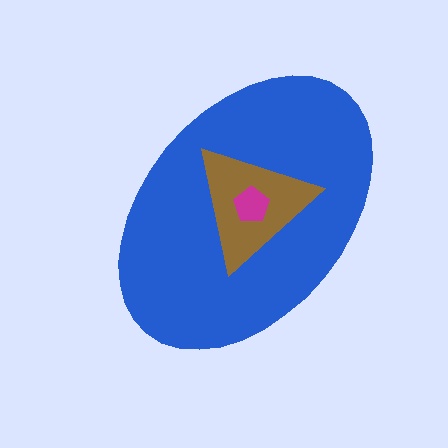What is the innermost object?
The magenta pentagon.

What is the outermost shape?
The blue ellipse.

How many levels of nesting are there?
3.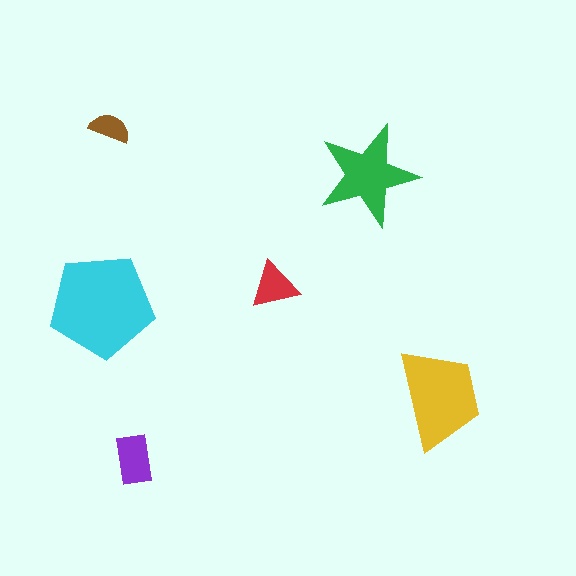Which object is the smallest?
The brown semicircle.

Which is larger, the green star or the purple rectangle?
The green star.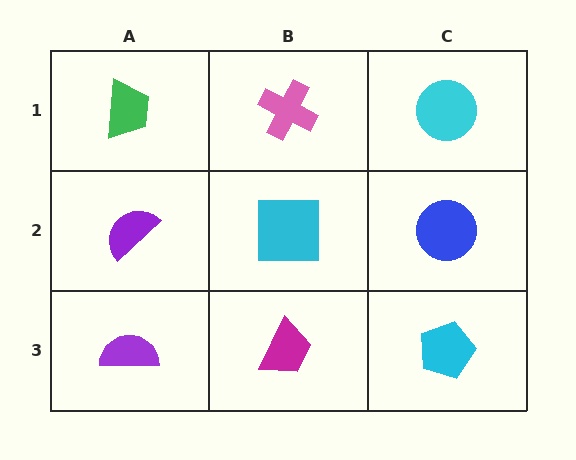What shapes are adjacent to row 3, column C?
A blue circle (row 2, column C), a magenta trapezoid (row 3, column B).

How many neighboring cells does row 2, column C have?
3.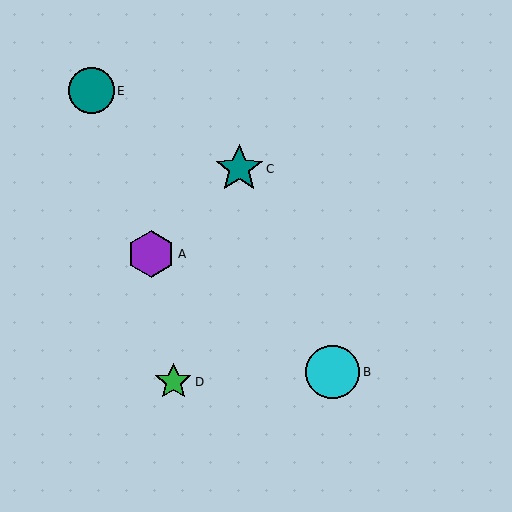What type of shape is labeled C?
Shape C is a teal star.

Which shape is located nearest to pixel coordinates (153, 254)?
The purple hexagon (labeled A) at (151, 254) is nearest to that location.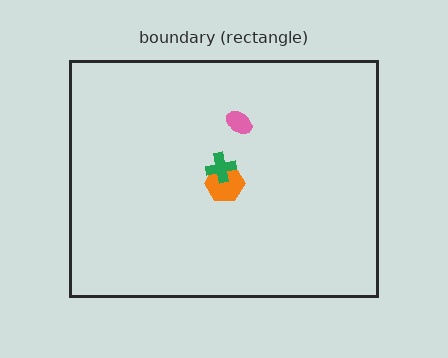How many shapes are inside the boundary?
3 inside, 0 outside.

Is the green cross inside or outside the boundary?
Inside.